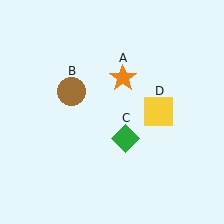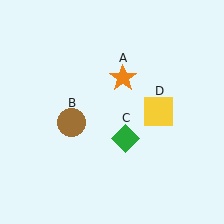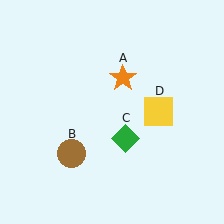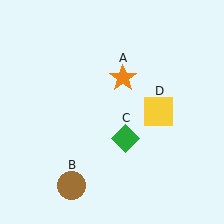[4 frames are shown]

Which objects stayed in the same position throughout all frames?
Orange star (object A) and green diamond (object C) and yellow square (object D) remained stationary.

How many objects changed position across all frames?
1 object changed position: brown circle (object B).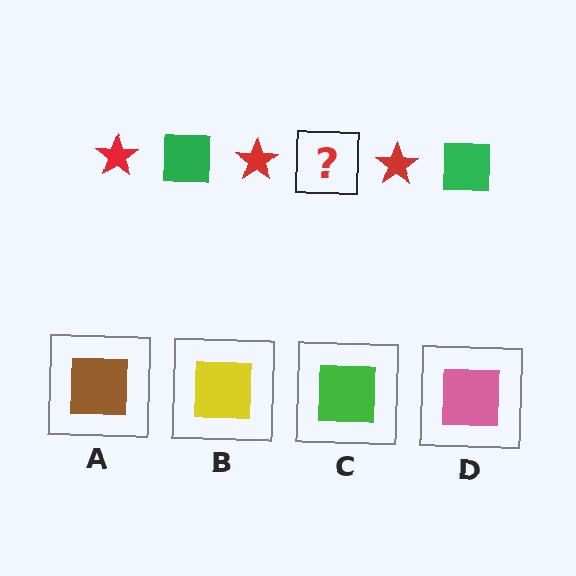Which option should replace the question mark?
Option C.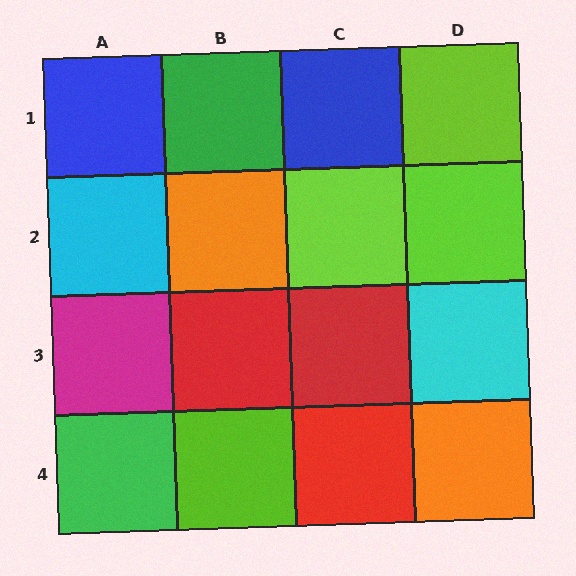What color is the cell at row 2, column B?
Orange.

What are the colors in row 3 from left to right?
Magenta, red, red, cyan.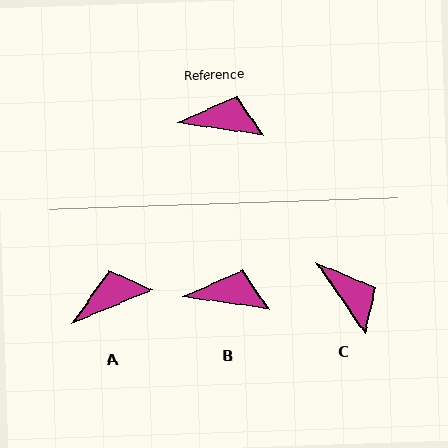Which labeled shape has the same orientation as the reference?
B.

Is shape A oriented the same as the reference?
No, it is off by about 30 degrees.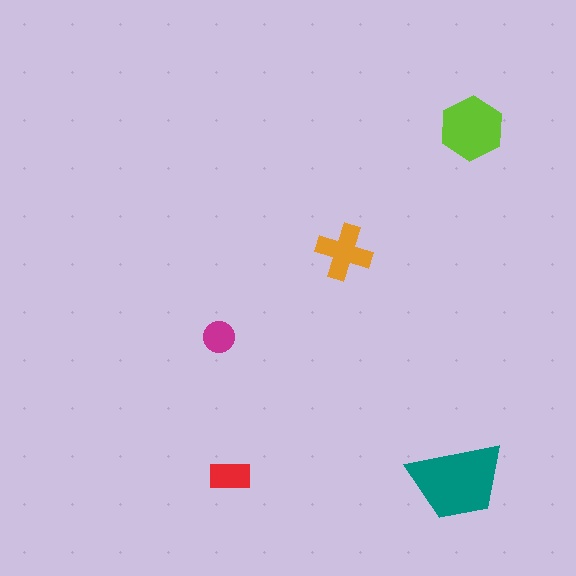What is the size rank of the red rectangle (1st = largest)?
4th.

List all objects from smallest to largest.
The magenta circle, the red rectangle, the orange cross, the lime hexagon, the teal trapezoid.